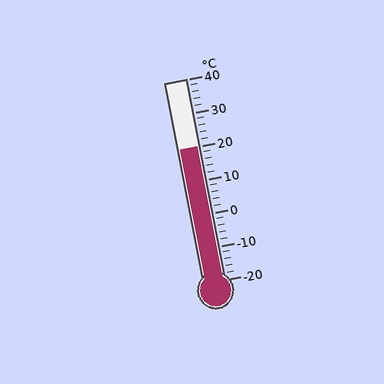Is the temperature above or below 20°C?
The temperature is at 20°C.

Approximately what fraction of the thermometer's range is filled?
The thermometer is filled to approximately 65% of its range.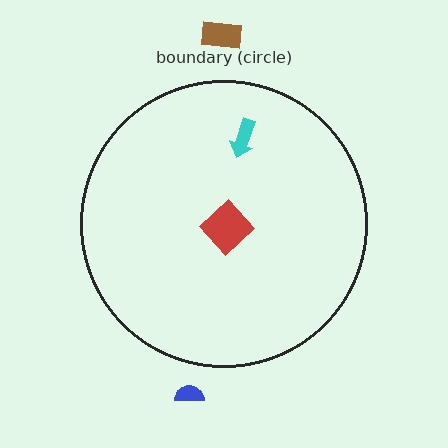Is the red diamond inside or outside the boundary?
Inside.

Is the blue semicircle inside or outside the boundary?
Outside.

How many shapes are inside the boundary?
2 inside, 2 outside.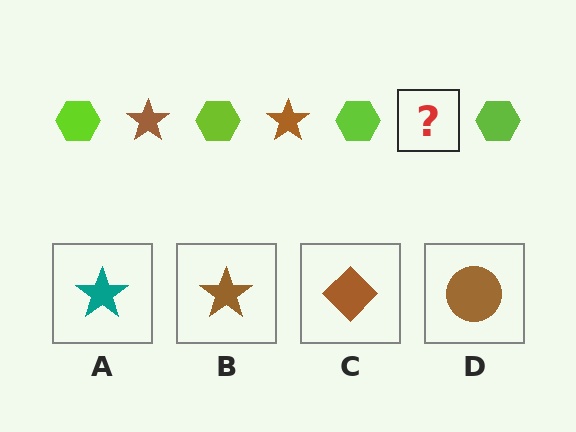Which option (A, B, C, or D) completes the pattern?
B.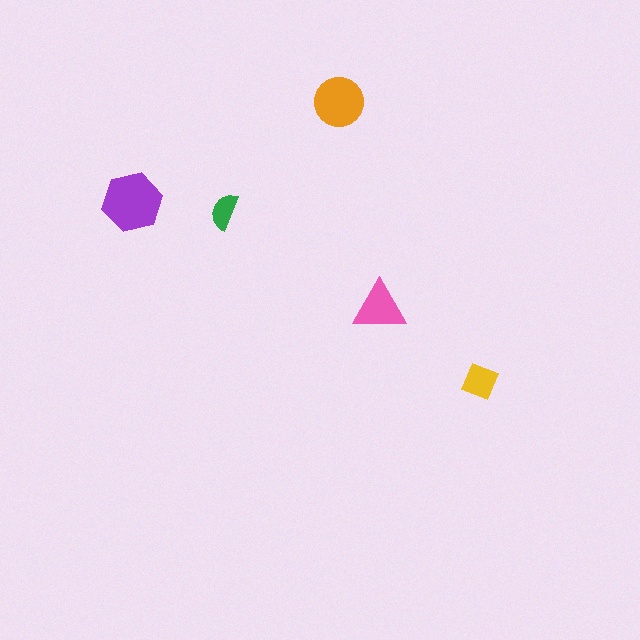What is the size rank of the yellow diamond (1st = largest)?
4th.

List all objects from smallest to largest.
The green semicircle, the yellow diamond, the pink triangle, the orange circle, the purple hexagon.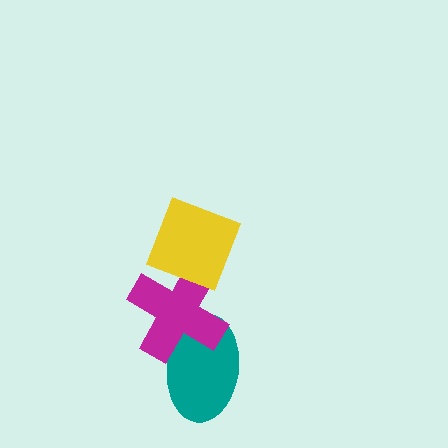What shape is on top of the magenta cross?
The yellow diamond is on top of the magenta cross.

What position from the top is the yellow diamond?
The yellow diamond is 1st from the top.